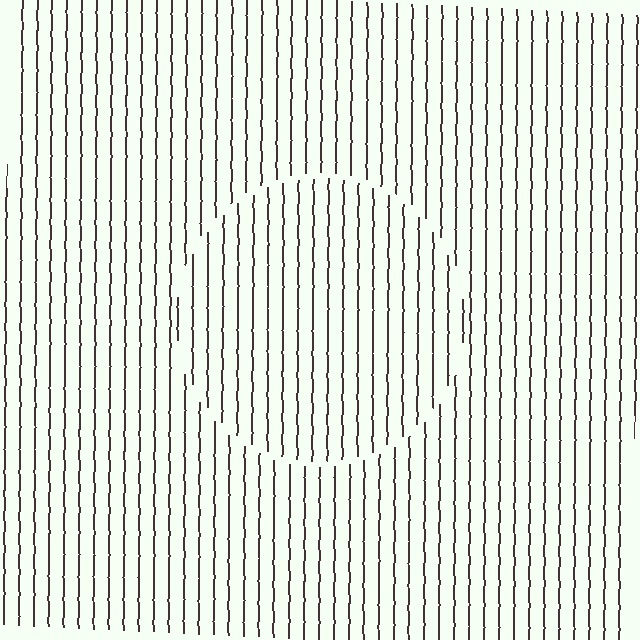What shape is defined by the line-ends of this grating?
An illusory circle. The interior of the shape contains the same grating, shifted by half a period — the contour is defined by the phase discontinuity where line-ends from the inner and outer gratings abut.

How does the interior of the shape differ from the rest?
The interior of the shape contains the same grating, shifted by half a period — the contour is defined by the phase discontinuity where line-ends from the inner and outer gratings abut.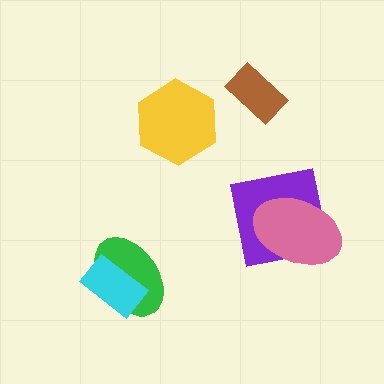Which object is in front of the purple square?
The pink ellipse is in front of the purple square.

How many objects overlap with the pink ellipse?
1 object overlaps with the pink ellipse.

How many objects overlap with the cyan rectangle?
1 object overlaps with the cyan rectangle.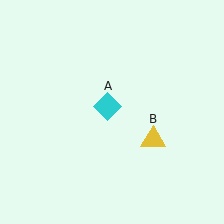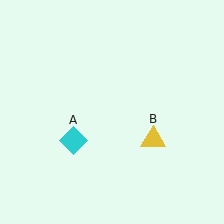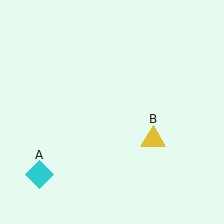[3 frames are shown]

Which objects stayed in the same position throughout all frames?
Yellow triangle (object B) remained stationary.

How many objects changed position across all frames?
1 object changed position: cyan diamond (object A).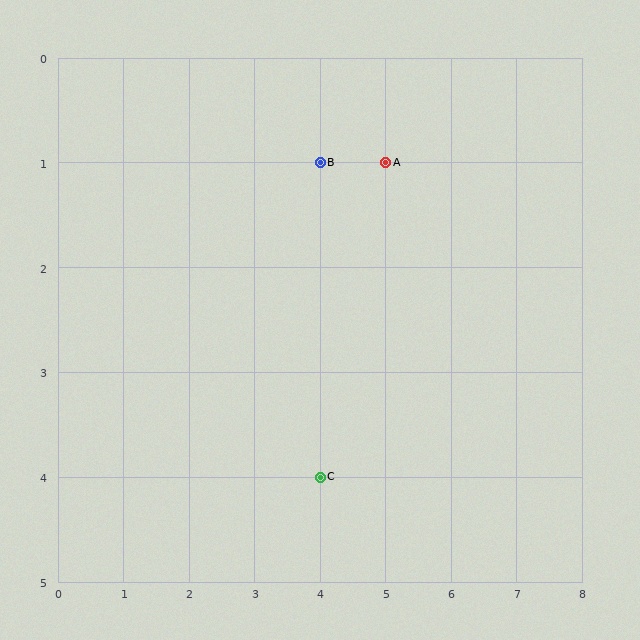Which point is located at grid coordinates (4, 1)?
Point B is at (4, 1).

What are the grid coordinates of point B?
Point B is at grid coordinates (4, 1).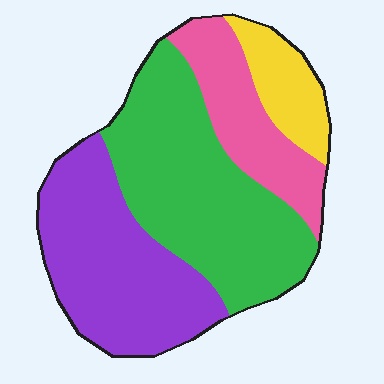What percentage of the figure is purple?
Purple covers around 35% of the figure.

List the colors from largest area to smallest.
From largest to smallest: green, purple, pink, yellow.